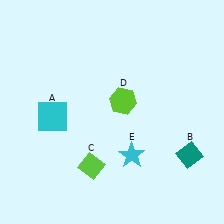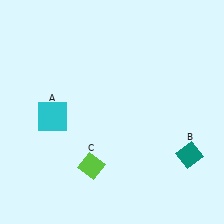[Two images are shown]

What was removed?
The lime hexagon (D), the cyan star (E) were removed in Image 2.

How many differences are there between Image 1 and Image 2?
There are 2 differences between the two images.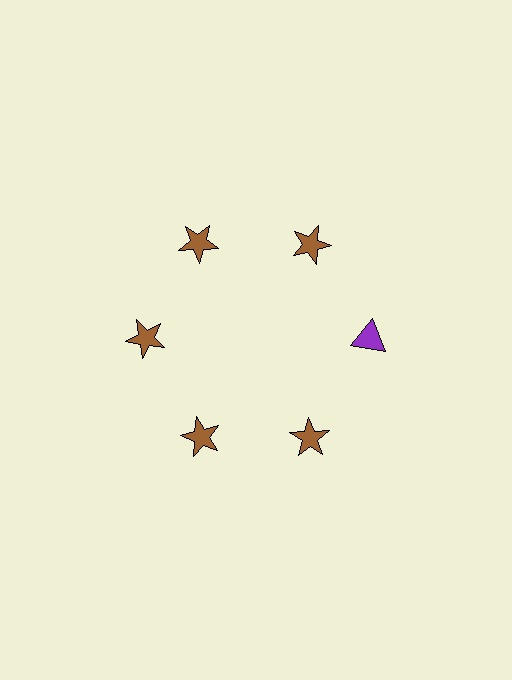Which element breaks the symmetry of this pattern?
The purple triangle at roughly the 3 o'clock position breaks the symmetry. All other shapes are brown stars.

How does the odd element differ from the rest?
It differs in both color (purple instead of brown) and shape (triangle instead of star).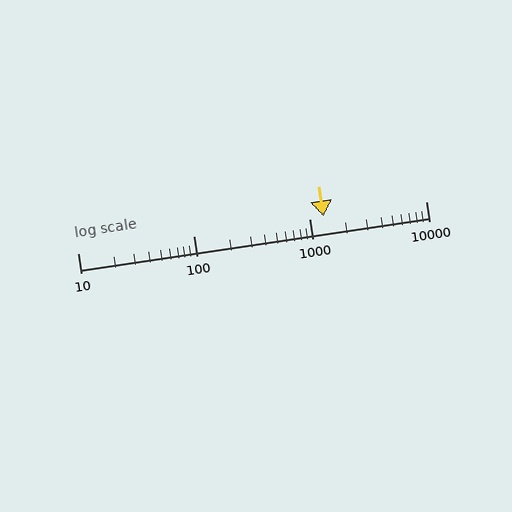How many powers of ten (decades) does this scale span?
The scale spans 3 decades, from 10 to 10000.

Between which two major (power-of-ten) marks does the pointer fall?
The pointer is between 1000 and 10000.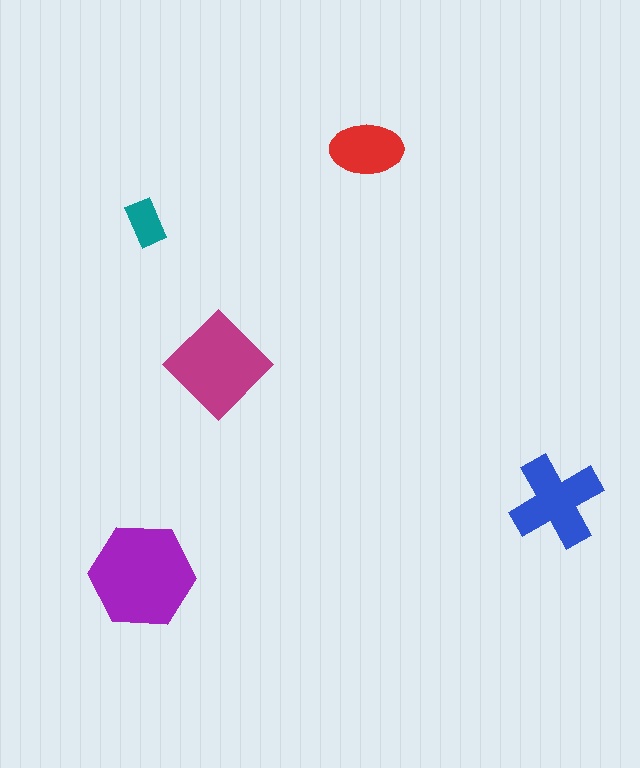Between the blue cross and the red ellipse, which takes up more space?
The blue cross.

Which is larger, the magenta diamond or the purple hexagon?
The purple hexagon.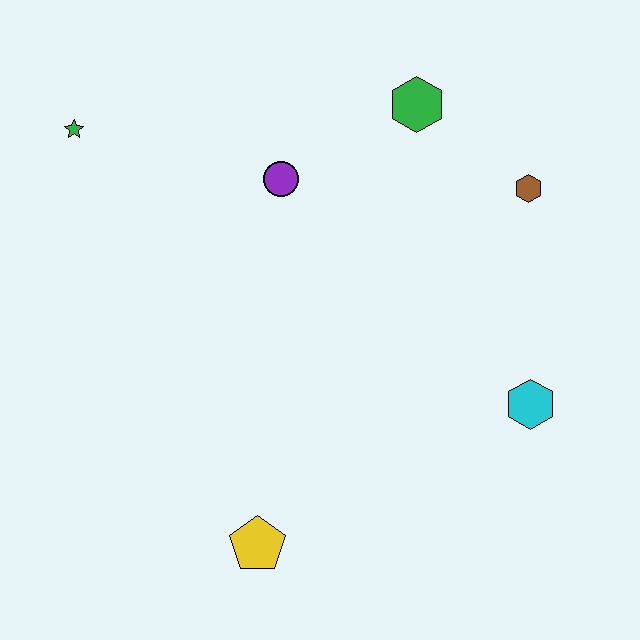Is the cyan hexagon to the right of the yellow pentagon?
Yes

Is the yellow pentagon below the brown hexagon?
Yes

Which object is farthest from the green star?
The cyan hexagon is farthest from the green star.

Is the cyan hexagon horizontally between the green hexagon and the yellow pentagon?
No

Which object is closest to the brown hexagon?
The green hexagon is closest to the brown hexagon.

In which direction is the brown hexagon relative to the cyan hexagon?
The brown hexagon is above the cyan hexagon.